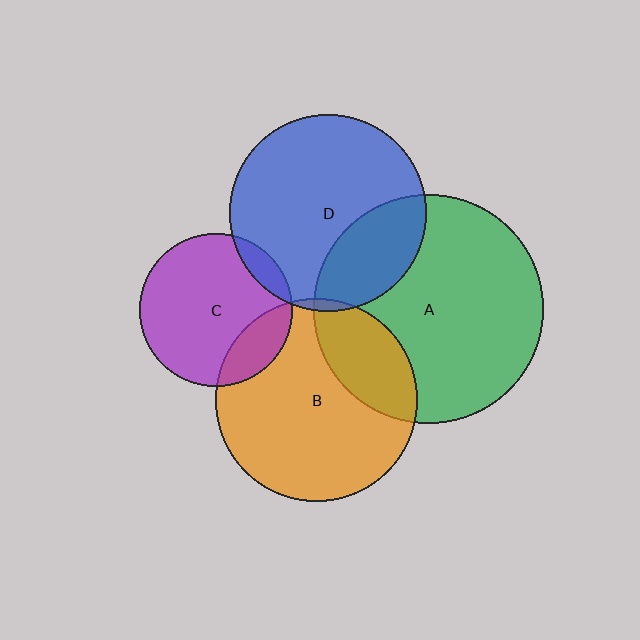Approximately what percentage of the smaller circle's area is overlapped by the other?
Approximately 25%.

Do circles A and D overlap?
Yes.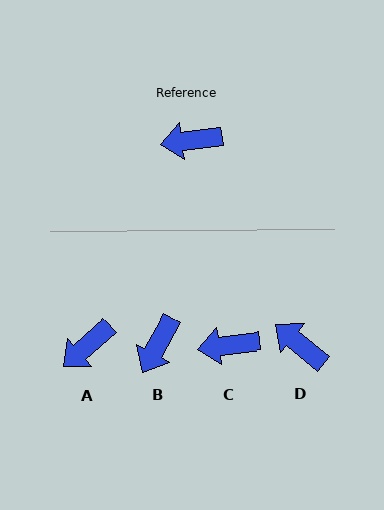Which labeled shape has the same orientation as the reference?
C.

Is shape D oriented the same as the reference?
No, it is off by about 46 degrees.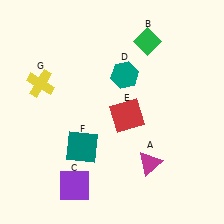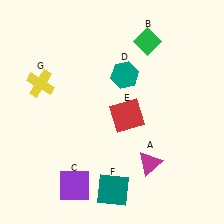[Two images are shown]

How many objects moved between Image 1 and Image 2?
1 object moved between the two images.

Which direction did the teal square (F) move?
The teal square (F) moved down.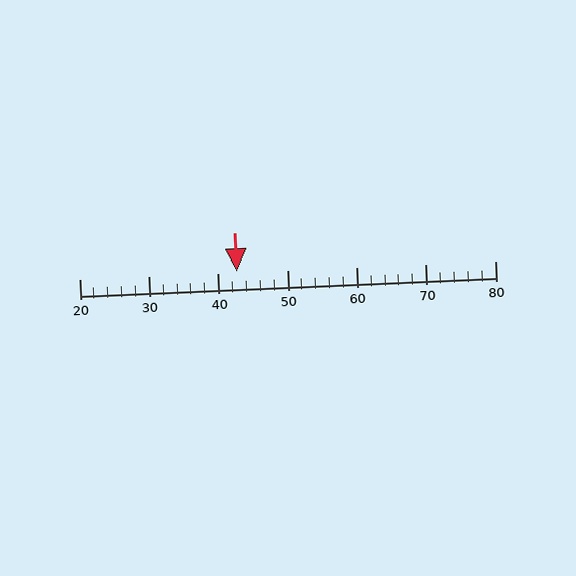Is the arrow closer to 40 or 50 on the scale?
The arrow is closer to 40.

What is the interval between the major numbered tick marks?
The major tick marks are spaced 10 units apart.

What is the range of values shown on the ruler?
The ruler shows values from 20 to 80.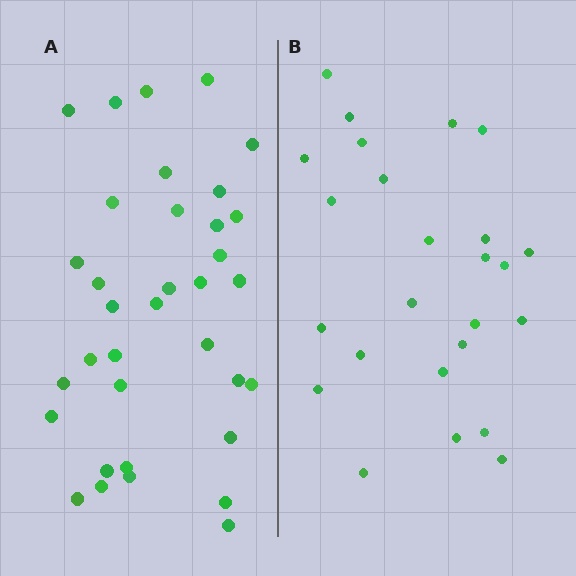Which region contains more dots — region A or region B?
Region A (the left region) has more dots.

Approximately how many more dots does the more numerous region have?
Region A has roughly 10 or so more dots than region B.